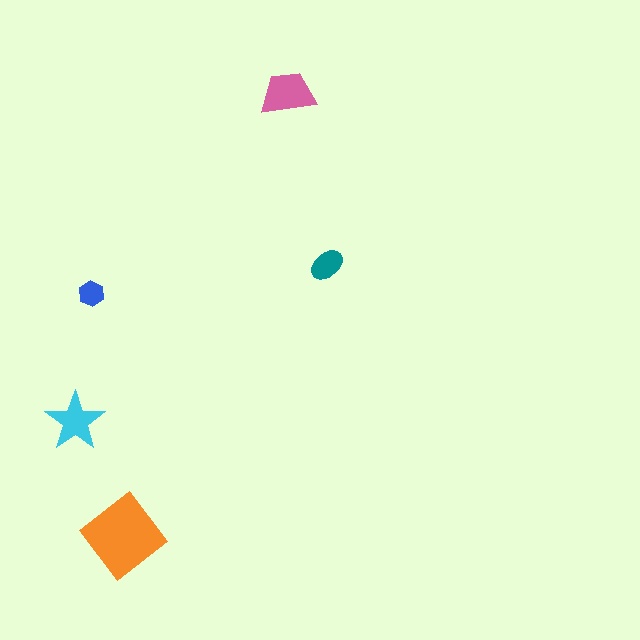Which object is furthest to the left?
The cyan star is leftmost.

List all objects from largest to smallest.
The orange diamond, the pink trapezoid, the cyan star, the teal ellipse, the blue hexagon.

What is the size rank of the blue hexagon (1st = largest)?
5th.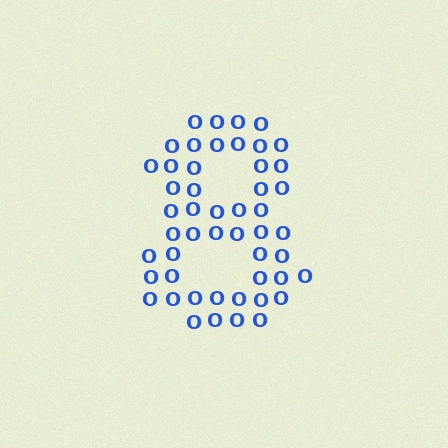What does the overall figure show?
The overall figure shows the digit 8.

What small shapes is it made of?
It is made of small letter O's.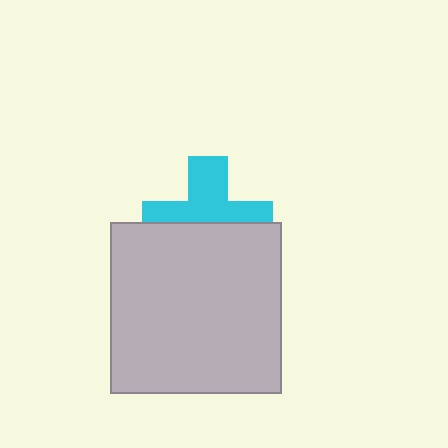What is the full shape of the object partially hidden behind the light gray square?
The partially hidden object is a cyan cross.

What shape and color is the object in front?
The object in front is a light gray square.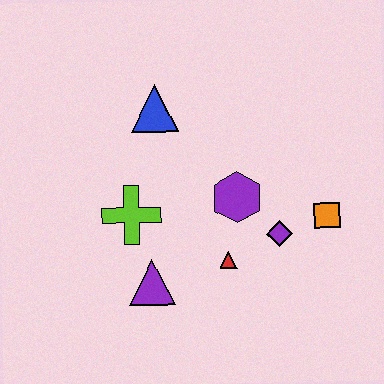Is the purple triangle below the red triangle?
Yes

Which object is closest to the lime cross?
The purple triangle is closest to the lime cross.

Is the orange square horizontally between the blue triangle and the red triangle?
No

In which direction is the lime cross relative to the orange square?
The lime cross is to the left of the orange square.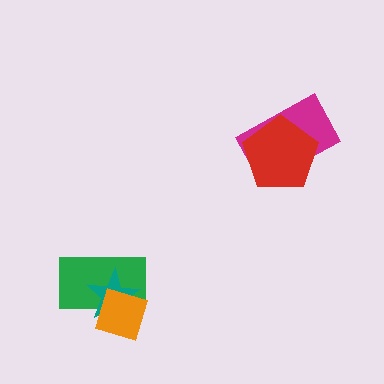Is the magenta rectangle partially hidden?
Yes, it is partially covered by another shape.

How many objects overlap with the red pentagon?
1 object overlaps with the red pentagon.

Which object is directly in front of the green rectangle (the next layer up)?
The teal star is directly in front of the green rectangle.